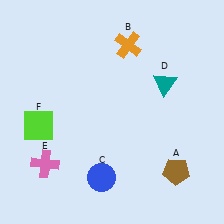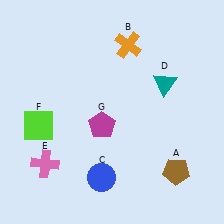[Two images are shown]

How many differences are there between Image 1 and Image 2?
There is 1 difference between the two images.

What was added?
A magenta pentagon (G) was added in Image 2.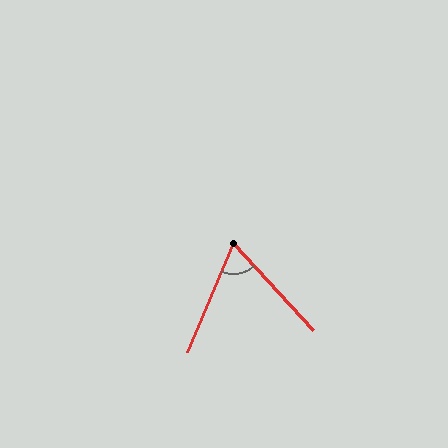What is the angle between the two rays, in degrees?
Approximately 66 degrees.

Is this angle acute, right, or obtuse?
It is acute.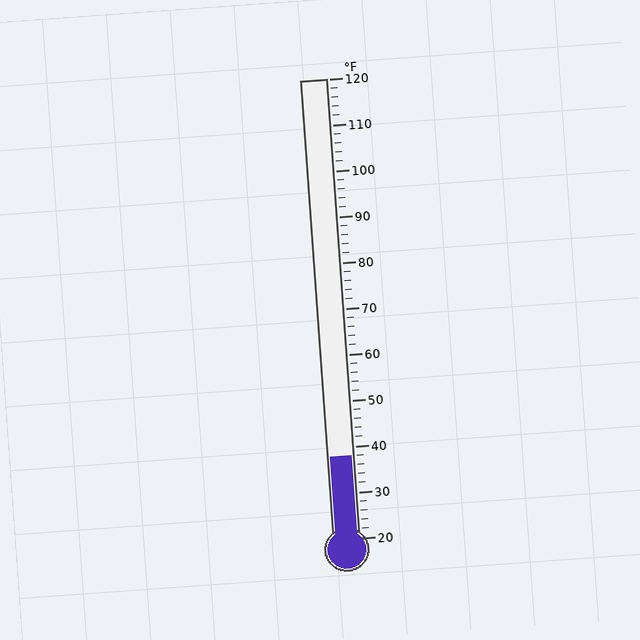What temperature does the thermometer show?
The thermometer shows approximately 38°F.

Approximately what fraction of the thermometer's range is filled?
The thermometer is filled to approximately 20% of its range.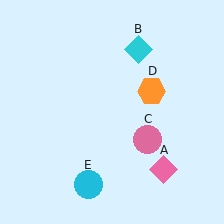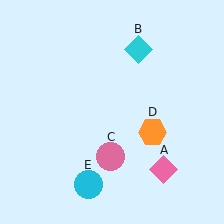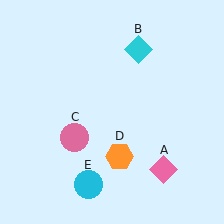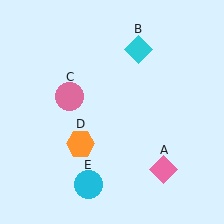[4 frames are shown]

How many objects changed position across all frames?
2 objects changed position: pink circle (object C), orange hexagon (object D).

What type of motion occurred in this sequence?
The pink circle (object C), orange hexagon (object D) rotated clockwise around the center of the scene.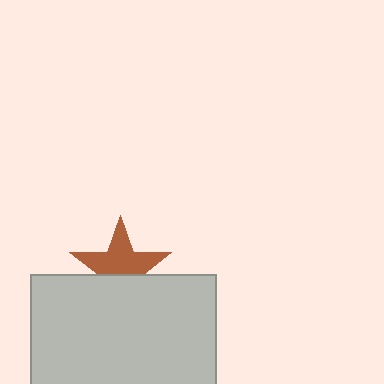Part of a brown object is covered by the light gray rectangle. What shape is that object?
It is a star.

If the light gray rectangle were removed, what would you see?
You would see the complete brown star.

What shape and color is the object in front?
The object in front is a light gray rectangle.